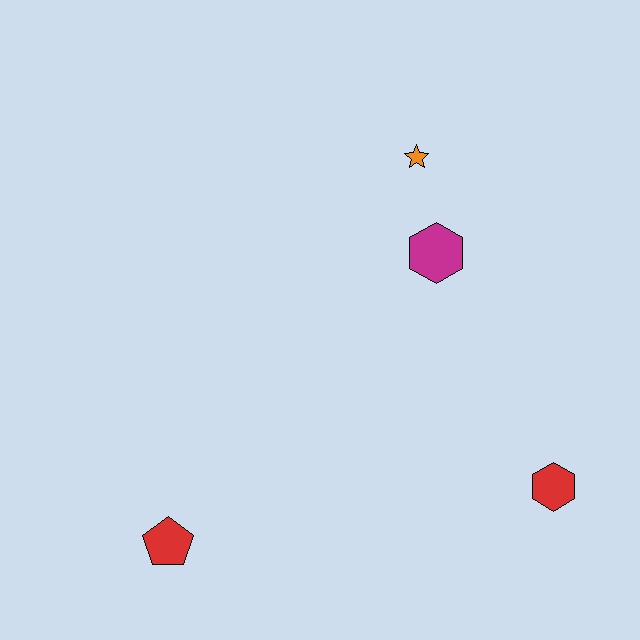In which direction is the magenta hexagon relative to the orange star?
The magenta hexagon is below the orange star.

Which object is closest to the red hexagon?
The magenta hexagon is closest to the red hexagon.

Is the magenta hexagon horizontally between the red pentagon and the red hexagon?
Yes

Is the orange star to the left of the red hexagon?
Yes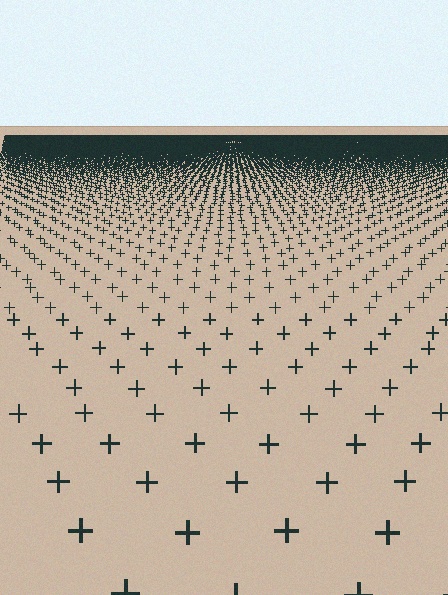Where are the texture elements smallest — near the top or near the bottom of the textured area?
Near the top.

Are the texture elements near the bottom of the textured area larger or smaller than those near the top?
Larger. Near the bottom, elements are closer to the viewer and appear at a bigger on-screen size.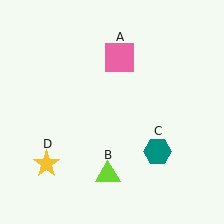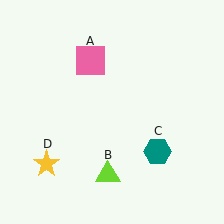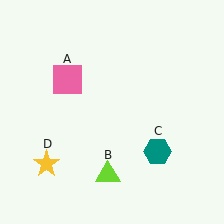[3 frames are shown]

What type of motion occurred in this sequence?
The pink square (object A) rotated counterclockwise around the center of the scene.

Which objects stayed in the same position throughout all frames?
Lime triangle (object B) and teal hexagon (object C) and yellow star (object D) remained stationary.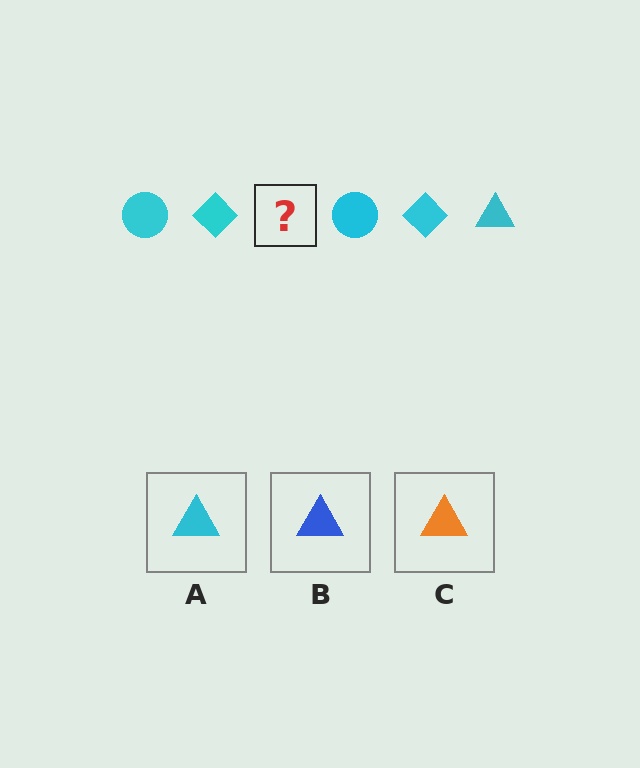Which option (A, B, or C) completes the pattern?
A.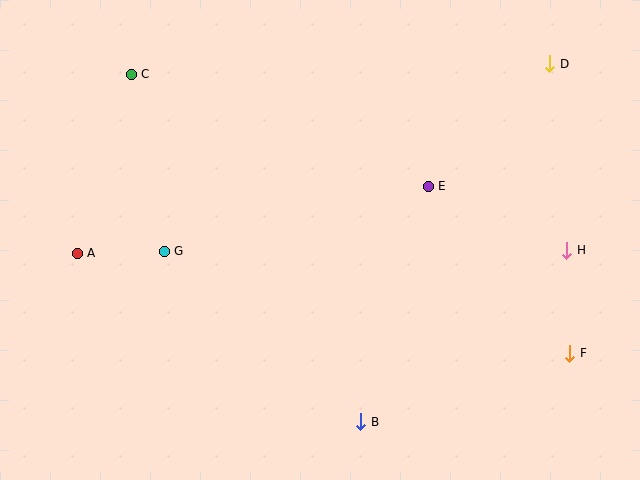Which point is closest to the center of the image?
Point E at (428, 186) is closest to the center.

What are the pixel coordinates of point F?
Point F is at (570, 353).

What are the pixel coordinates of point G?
Point G is at (164, 251).